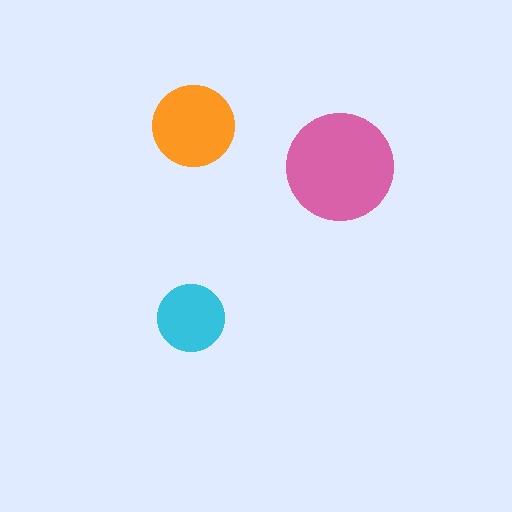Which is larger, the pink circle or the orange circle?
The pink one.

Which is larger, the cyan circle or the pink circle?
The pink one.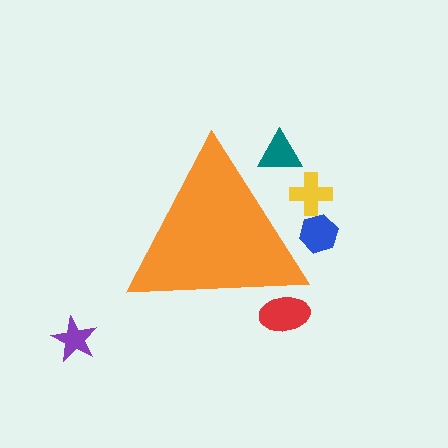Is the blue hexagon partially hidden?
Yes, the blue hexagon is partially hidden behind the orange triangle.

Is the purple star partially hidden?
No, the purple star is fully visible.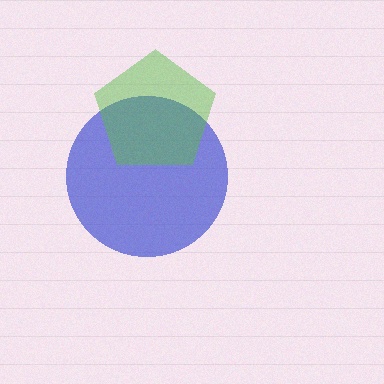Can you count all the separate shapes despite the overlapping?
Yes, there are 2 separate shapes.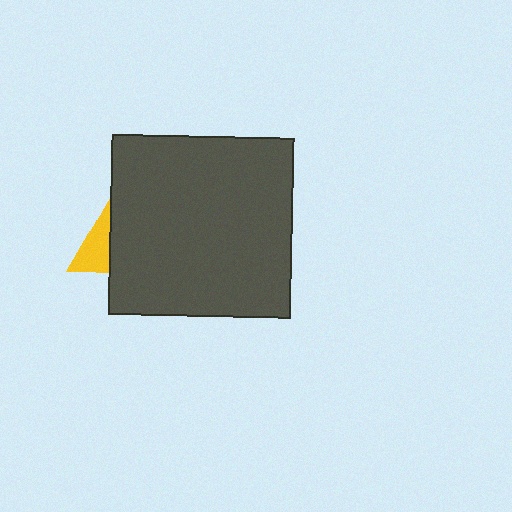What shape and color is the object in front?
The object in front is a dark gray rectangle.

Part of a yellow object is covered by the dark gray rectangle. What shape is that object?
It is a triangle.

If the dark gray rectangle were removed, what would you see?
You would see the complete yellow triangle.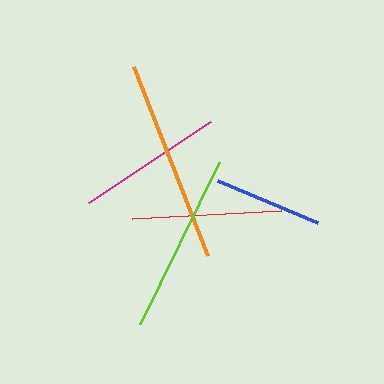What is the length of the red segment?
The red segment is approximately 149 pixels long.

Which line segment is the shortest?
The blue line is the shortest at approximately 108 pixels.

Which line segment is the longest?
The orange line is the longest at approximately 202 pixels.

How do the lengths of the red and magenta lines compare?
The red and magenta lines are approximately the same length.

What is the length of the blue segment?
The blue segment is approximately 108 pixels long.